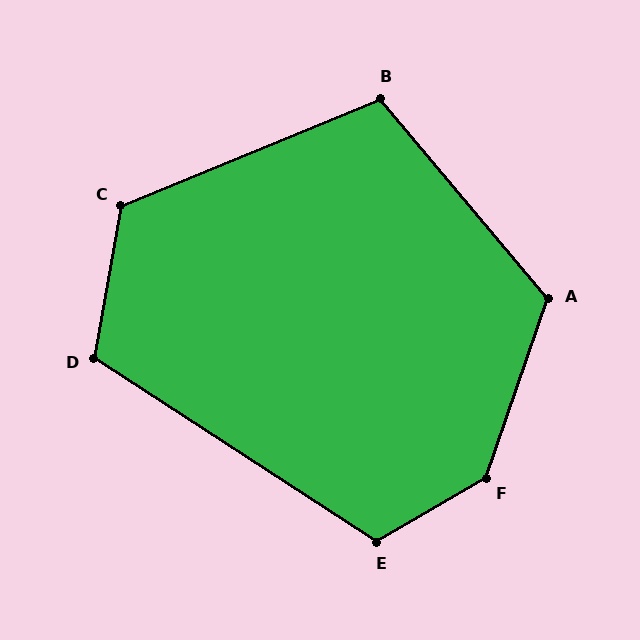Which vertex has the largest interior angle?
F, at approximately 139 degrees.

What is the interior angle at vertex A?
Approximately 121 degrees (obtuse).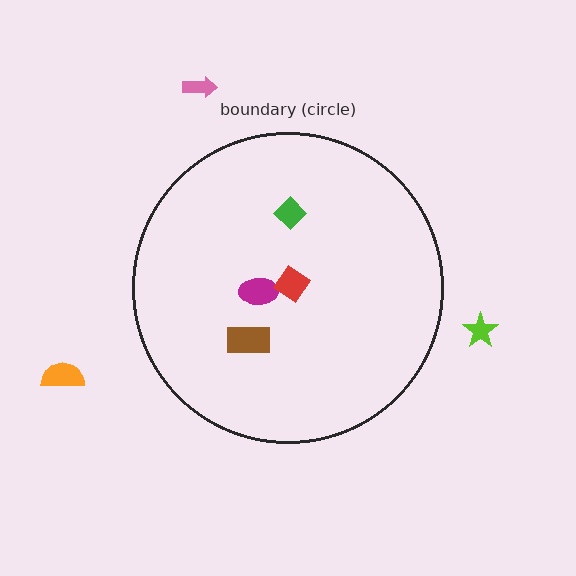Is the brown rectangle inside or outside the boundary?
Inside.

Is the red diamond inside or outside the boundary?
Inside.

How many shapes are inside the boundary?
4 inside, 3 outside.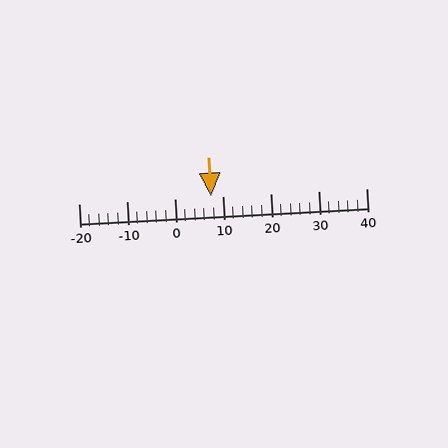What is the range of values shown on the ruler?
The ruler shows values from -20 to 40.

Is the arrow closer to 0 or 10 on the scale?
The arrow is closer to 10.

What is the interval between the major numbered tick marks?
The major tick marks are spaced 10 units apart.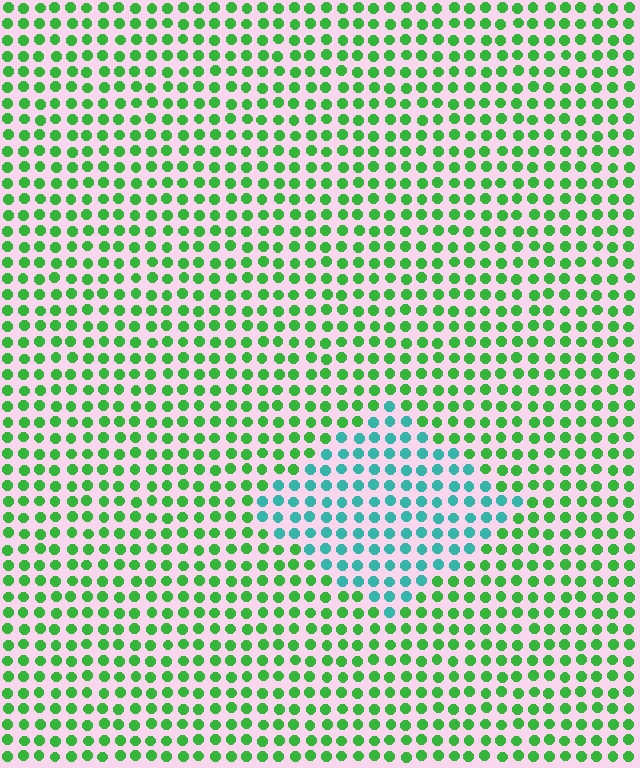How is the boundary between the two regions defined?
The boundary is defined purely by a slight shift in hue (about 53 degrees). Spacing, size, and orientation are identical on both sides.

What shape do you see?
I see a diamond.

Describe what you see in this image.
The image is filled with small green elements in a uniform arrangement. A diamond-shaped region is visible where the elements are tinted to a slightly different hue, forming a subtle color boundary.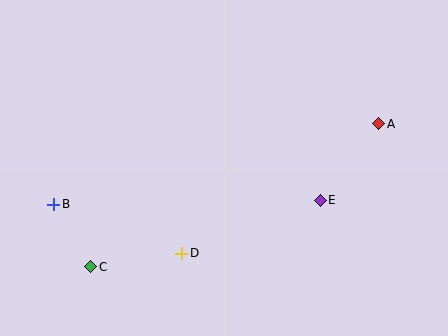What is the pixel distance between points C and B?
The distance between C and B is 72 pixels.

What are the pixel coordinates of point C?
Point C is at (91, 267).